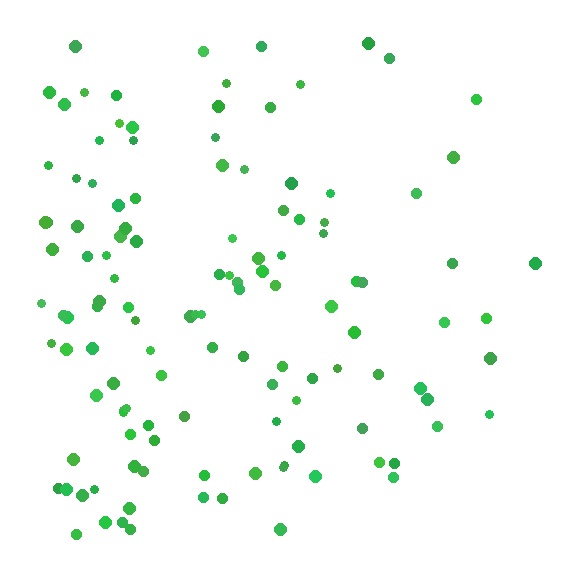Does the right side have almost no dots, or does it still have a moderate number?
Still a moderate number, just noticeably fewer than the left.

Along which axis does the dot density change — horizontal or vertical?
Horizontal.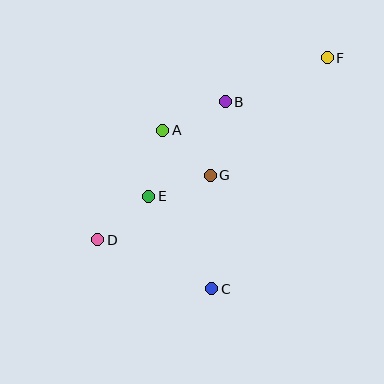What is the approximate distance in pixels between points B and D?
The distance between B and D is approximately 188 pixels.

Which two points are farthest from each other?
Points D and F are farthest from each other.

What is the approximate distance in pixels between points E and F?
The distance between E and F is approximately 226 pixels.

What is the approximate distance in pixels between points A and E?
The distance between A and E is approximately 67 pixels.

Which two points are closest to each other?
Points E and G are closest to each other.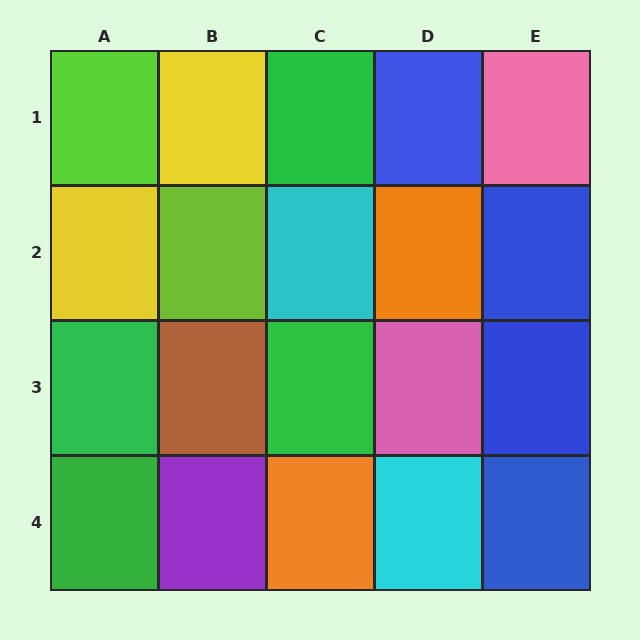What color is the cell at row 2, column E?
Blue.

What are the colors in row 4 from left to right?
Green, purple, orange, cyan, blue.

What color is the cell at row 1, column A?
Lime.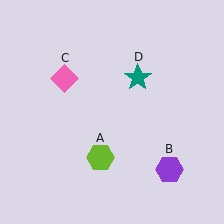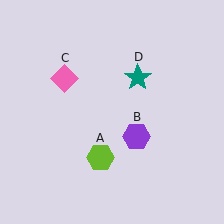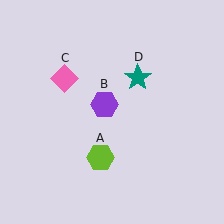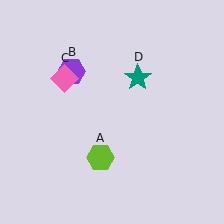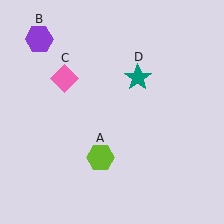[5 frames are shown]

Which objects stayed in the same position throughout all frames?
Lime hexagon (object A) and pink diamond (object C) and teal star (object D) remained stationary.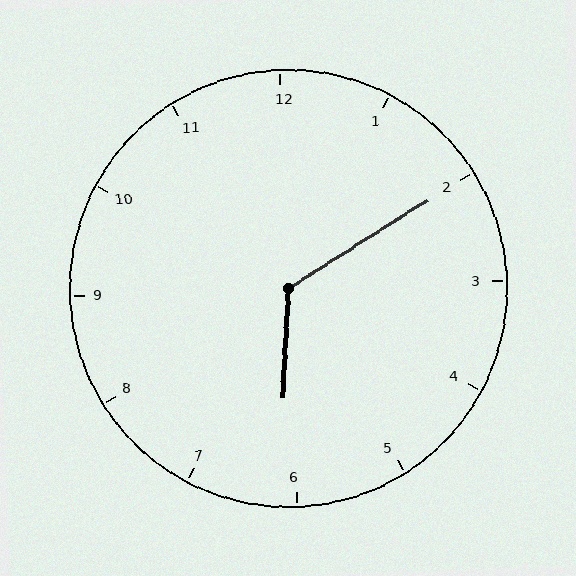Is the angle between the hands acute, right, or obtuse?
It is obtuse.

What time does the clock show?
6:10.